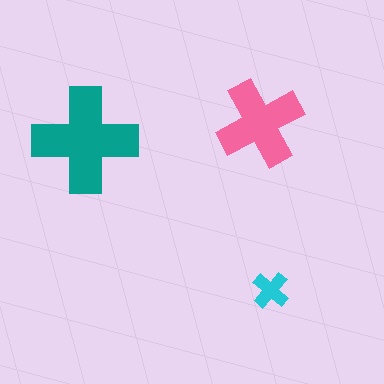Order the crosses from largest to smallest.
the teal one, the pink one, the cyan one.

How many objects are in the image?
There are 3 objects in the image.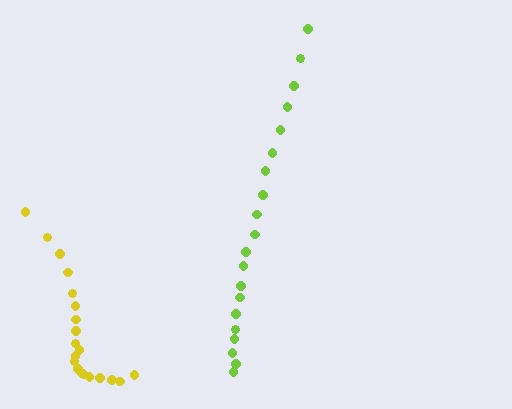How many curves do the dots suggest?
There are 2 distinct paths.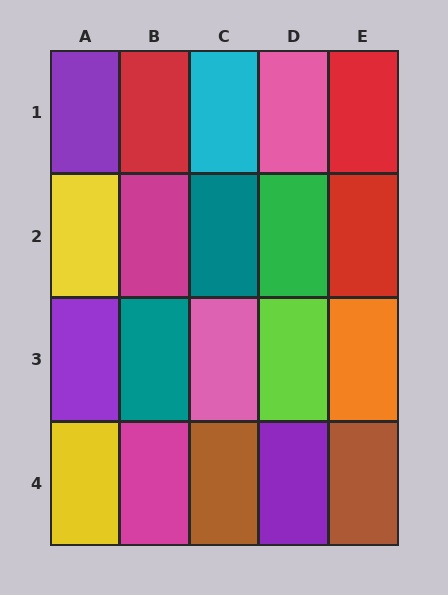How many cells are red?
3 cells are red.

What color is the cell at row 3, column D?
Lime.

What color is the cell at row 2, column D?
Green.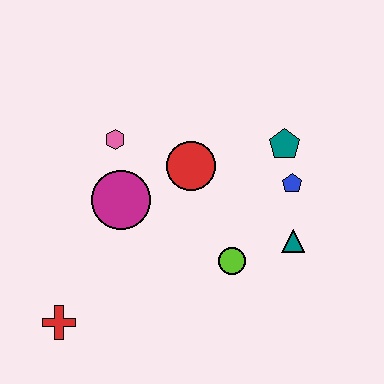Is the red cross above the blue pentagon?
No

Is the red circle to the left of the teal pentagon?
Yes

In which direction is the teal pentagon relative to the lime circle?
The teal pentagon is above the lime circle.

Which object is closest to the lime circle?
The teal triangle is closest to the lime circle.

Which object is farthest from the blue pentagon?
The red cross is farthest from the blue pentagon.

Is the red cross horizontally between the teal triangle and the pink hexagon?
No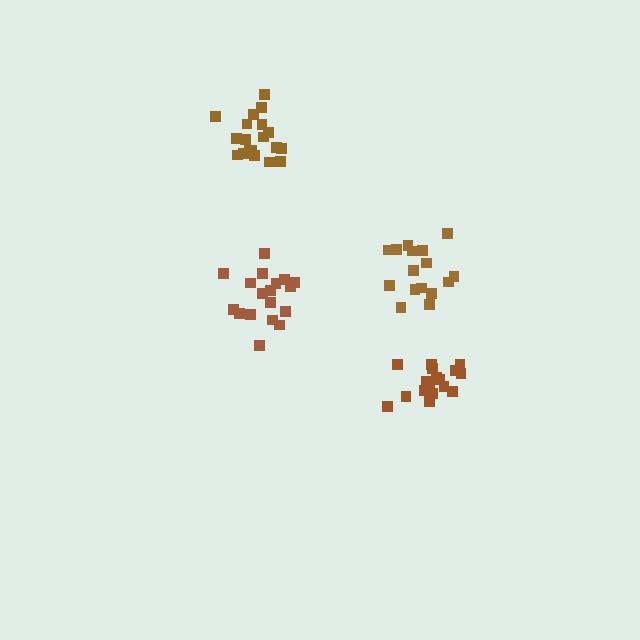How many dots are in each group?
Group 1: 16 dots, Group 2: 18 dots, Group 3: 19 dots, Group 4: 17 dots (70 total).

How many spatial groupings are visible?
There are 4 spatial groupings.